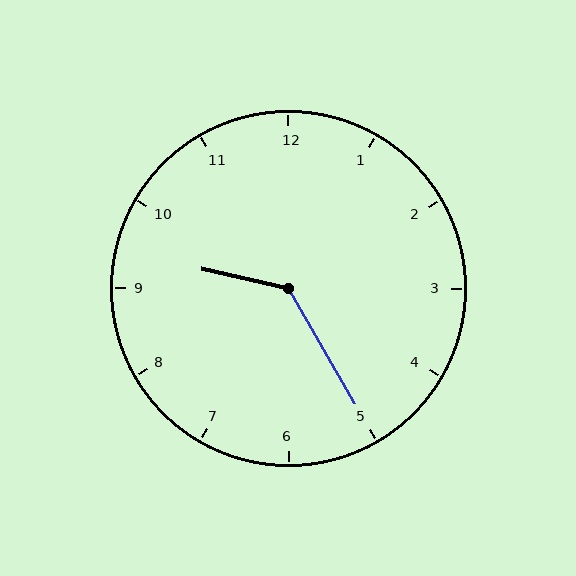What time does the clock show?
9:25.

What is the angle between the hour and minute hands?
Approximately 132 degrees.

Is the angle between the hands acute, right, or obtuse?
It is obtuse.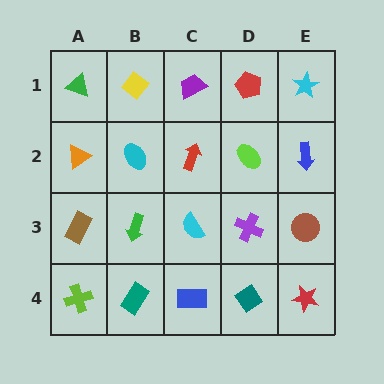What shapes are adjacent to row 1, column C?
A red arrow (row 2, column C), a yellow diamond (row 1, column B), a red pentagon (row 1, column D).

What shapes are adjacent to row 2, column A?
A green triangle (row 1, column A), a brown rectangle (row 3, column A), a cyan ellipse (row 2, column B).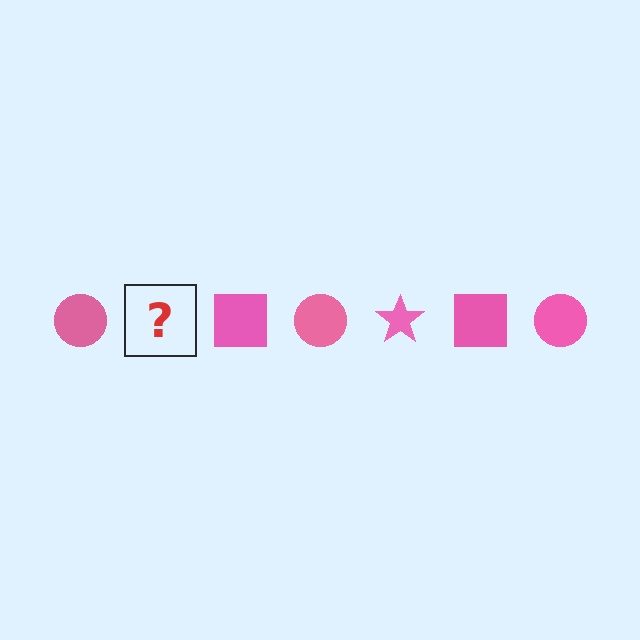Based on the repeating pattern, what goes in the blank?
The blank should be a pink star.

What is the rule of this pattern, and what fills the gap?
The rule is that the pattern cycles through circle, star, square shapes in pink. The gap should be filled with a pink star.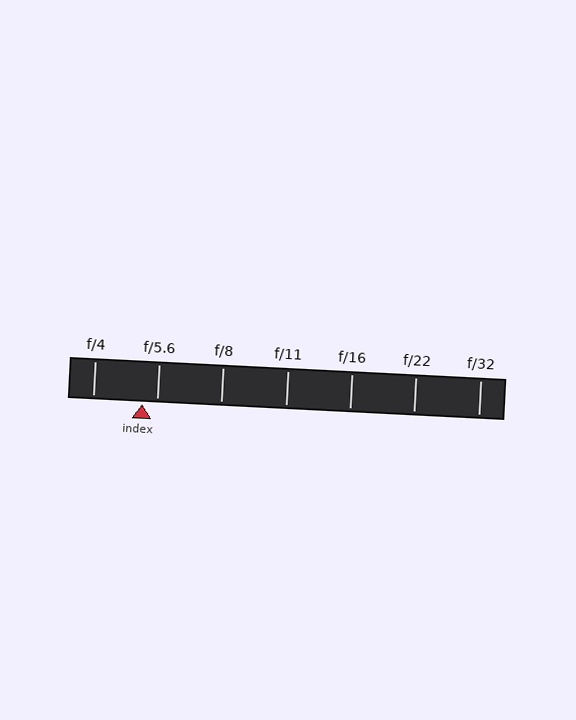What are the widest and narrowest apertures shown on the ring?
The widest aperture shown is f/4 and the narrowest is f/32.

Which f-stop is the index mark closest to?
The index mark is closest to f/5.6.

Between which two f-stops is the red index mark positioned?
The index mark is between f/4 and f/5.6.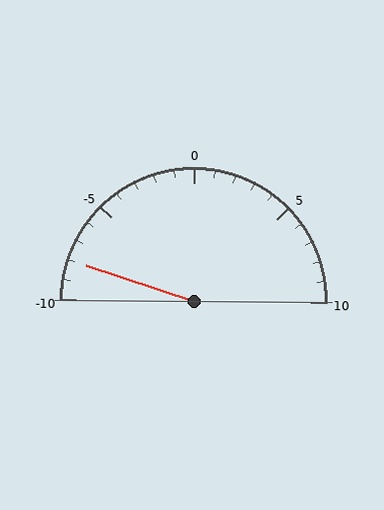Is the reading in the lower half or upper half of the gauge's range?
The reading is in the lower half of the range (-10 to 10).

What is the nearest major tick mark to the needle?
The nearest major tick mark is -10.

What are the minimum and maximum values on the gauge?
The gauge ranges from -10 to 10.